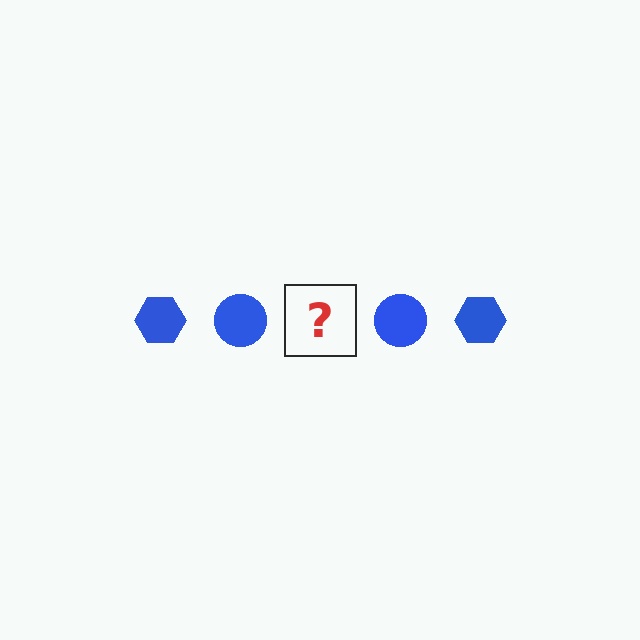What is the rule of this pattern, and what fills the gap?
The rule is that the pattern cycles through hexagon, circle shapes in blue. The gap should be filled with a blue hexagon.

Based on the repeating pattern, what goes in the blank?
The blank should be a blue hexagon.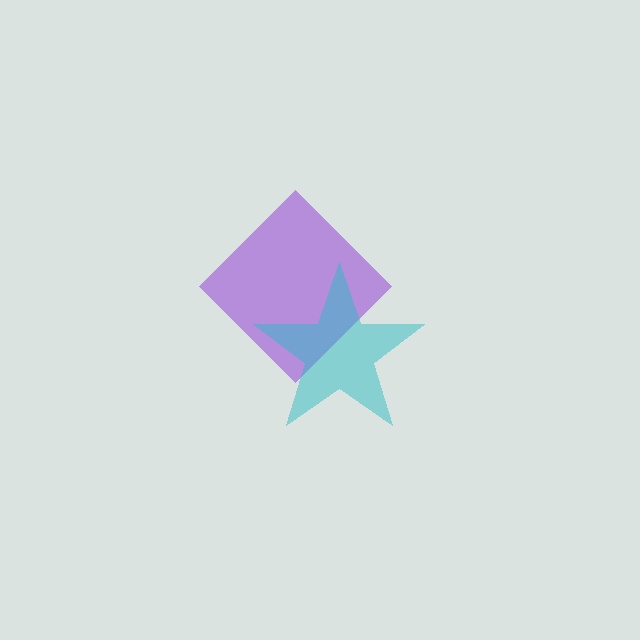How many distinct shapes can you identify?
There are 2 distinct shapes: a purple diamond, a cyan star.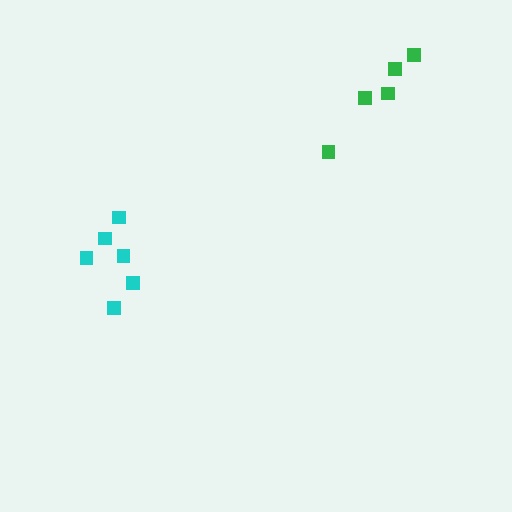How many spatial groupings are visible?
There are 2 spatial groupings.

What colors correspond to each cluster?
The clusters are colored: cyan, green.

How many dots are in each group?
Group 1: 6 dots, Group 2: 5 dots (11 total).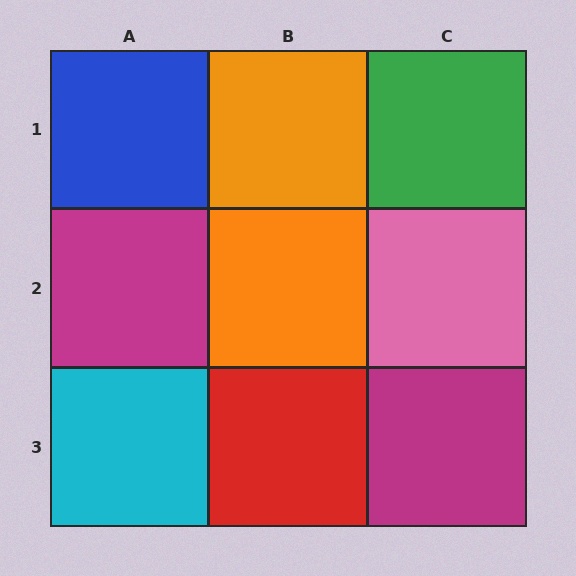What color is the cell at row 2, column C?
Pink.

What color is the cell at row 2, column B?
Orange.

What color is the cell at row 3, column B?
Red.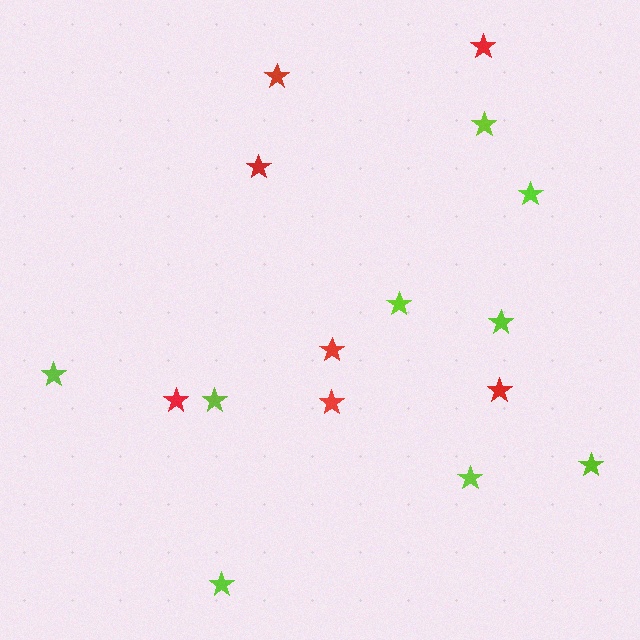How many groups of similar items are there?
There are 2 groups: one group of red stars (7) and one group of lime stars (9).